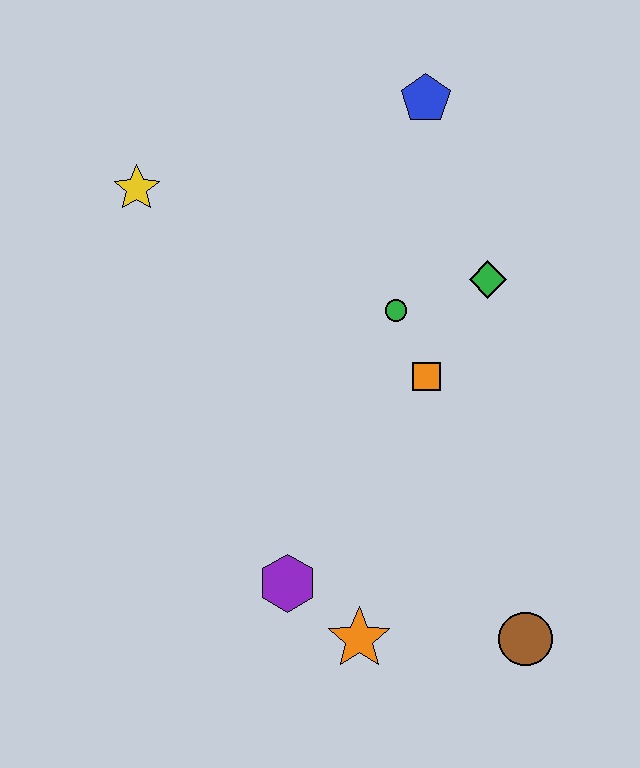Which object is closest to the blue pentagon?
The green diamond is closest to the blue pentagon.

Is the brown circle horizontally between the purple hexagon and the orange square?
No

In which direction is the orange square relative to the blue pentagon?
The orange square is below the blue pentagon.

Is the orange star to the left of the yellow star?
No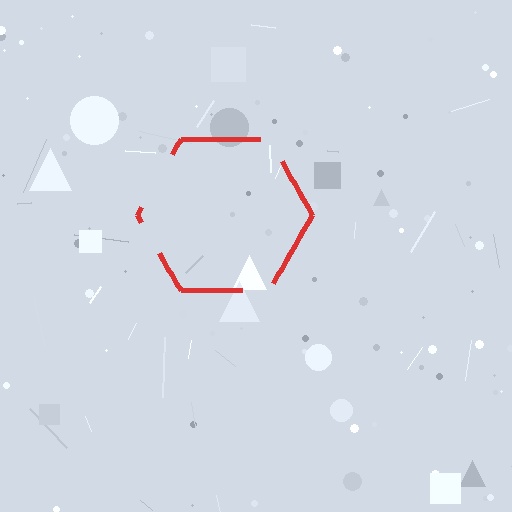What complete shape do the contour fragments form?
The contour fragments form a hexagon.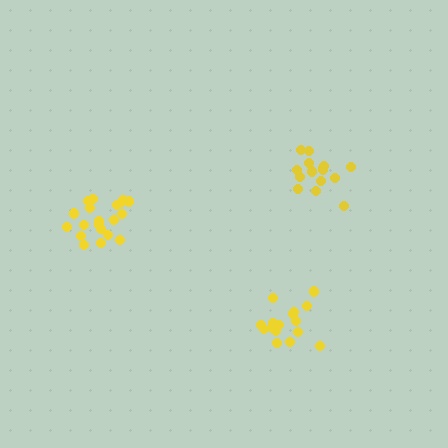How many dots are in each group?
Group 1: 20 dots, Group 2: 15 dots, Group 3: 16 dots (51 total).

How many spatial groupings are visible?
There are 3 spatial groupings.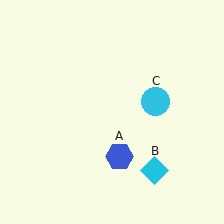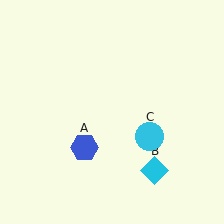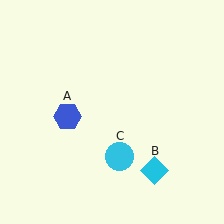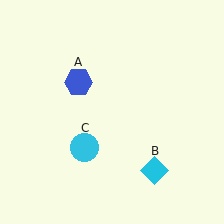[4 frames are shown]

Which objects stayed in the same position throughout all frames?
Cyan diamond (object B) remained stationary.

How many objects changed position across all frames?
2 objects changed position: blue hexagon (object A), cyan circle (object C).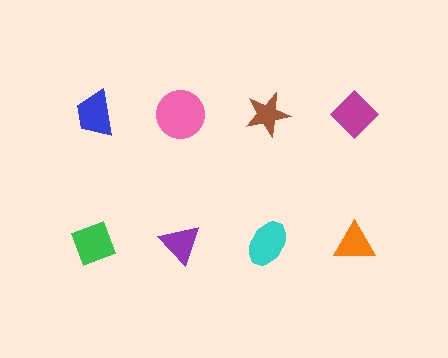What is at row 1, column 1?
A blue trapezoid.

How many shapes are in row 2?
4 shapes.